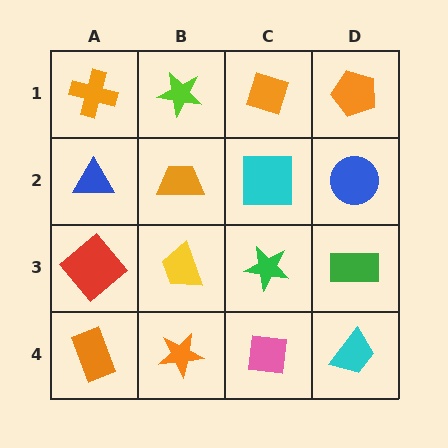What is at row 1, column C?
An orange diamond.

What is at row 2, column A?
A blue triangle.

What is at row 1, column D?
An orange pentagon.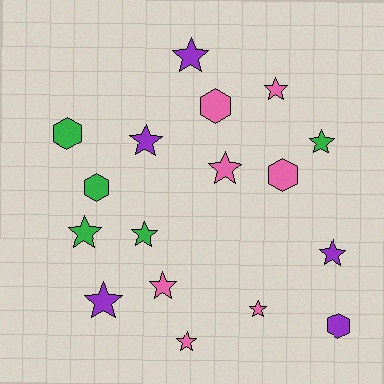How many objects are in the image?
There are 17 objects.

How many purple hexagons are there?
There is 1 purple hexagon.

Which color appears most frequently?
Pink, with 7 objects.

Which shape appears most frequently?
Star, with 12 objects.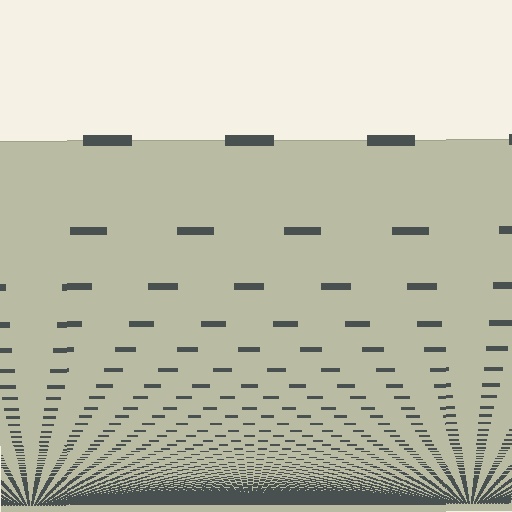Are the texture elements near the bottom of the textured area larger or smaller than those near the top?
Smaller. The gradient is inverted — elements near the bottom are smaller and denser.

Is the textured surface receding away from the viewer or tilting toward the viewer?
The surface appears to tilt toward the viewer. Texture elements get larger and sparser toward the top.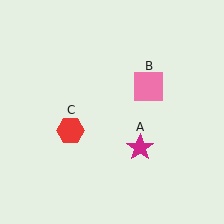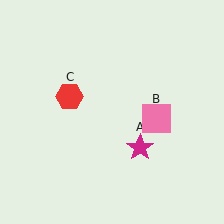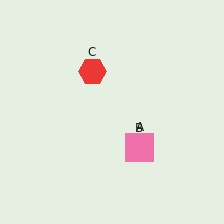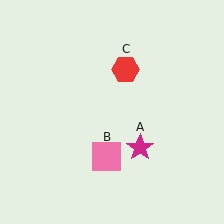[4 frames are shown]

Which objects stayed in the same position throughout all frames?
Magenta star (object A) remained stationary.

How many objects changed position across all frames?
2 objects changed position: pink square (object B), red hexagon (object C).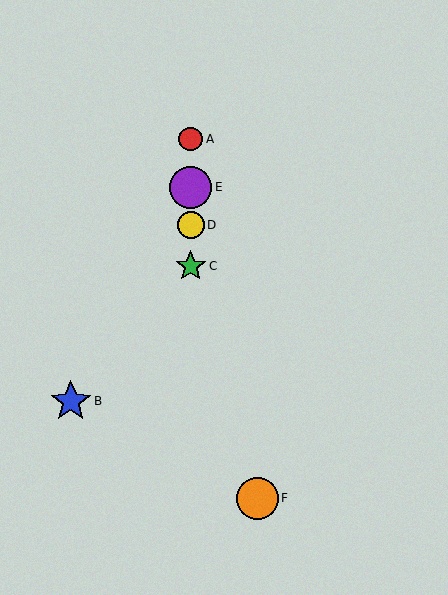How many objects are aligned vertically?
4 objects (A, C, D, E) are aligned vertically.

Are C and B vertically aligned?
No, C is at x≈191 and B is at x≈71.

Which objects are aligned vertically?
Objects A, C, D, E are aligned vertically.